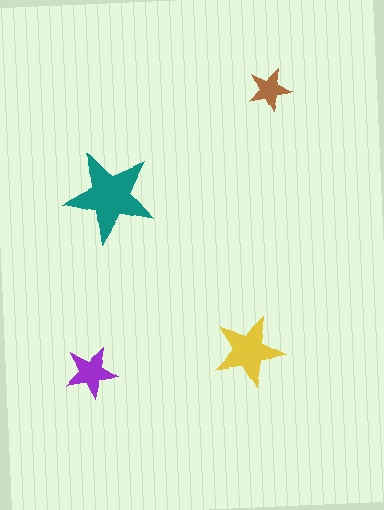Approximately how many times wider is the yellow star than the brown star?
About 1.5 times wider.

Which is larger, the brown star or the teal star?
The teal one.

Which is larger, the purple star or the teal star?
The teal one.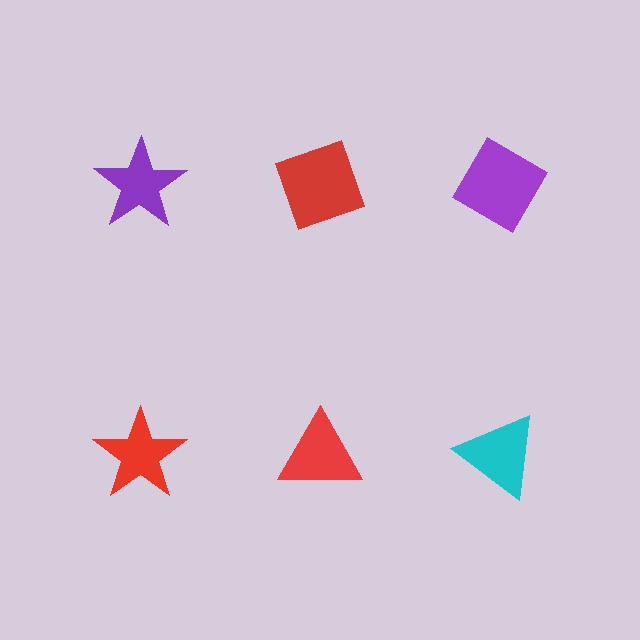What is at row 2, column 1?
A red star.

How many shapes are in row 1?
3 shapes.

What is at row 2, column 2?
A red triangle.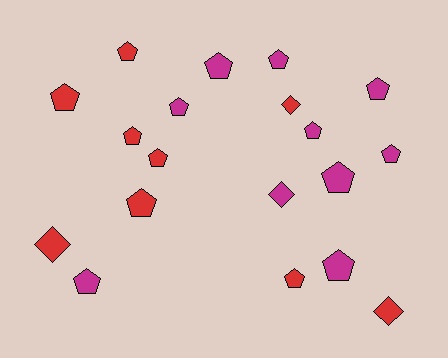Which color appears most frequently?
Magenta, with 10 objects.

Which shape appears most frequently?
Pentagon, with 15 objects.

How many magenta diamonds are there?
There is 1 magenta diamond.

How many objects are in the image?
There are 19 objects.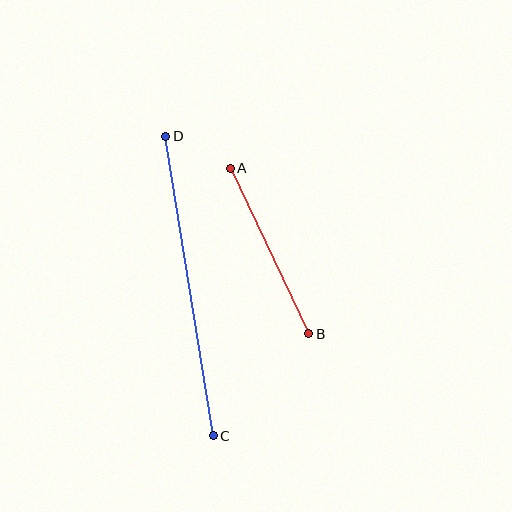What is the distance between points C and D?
The distance is approximately 303 pixels.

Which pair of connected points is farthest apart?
Points C and D are farthest apart.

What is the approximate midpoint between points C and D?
The midpoint is at approximately (189, 286) pixels.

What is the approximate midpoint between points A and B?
The midpoint is at approximately (269, 251) pixels.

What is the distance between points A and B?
The distance is approximately 183 pixels.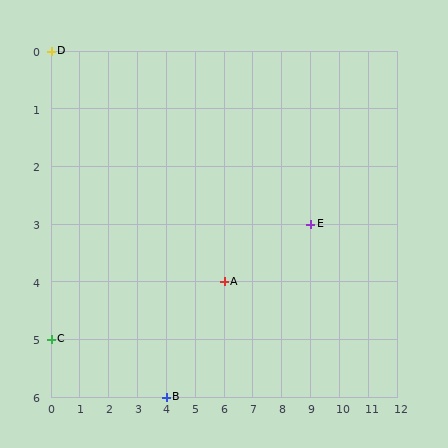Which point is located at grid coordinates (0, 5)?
Point C is at (0, 5).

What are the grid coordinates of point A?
Point A is at grid coordinates (6, 4).